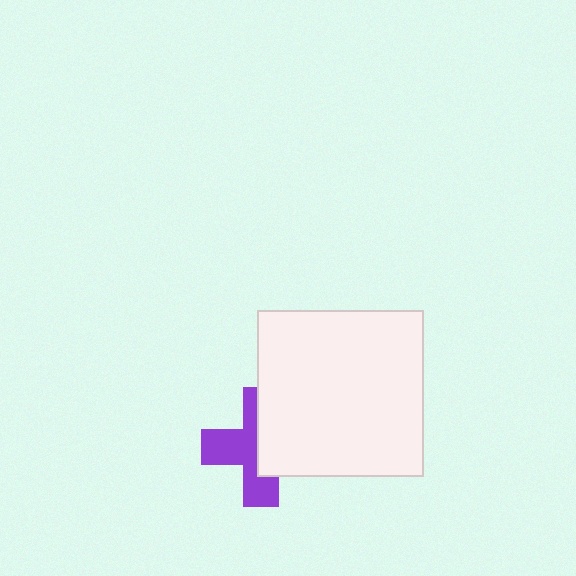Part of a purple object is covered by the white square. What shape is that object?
It is a cross.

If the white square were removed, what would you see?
You would see the complete purple cross.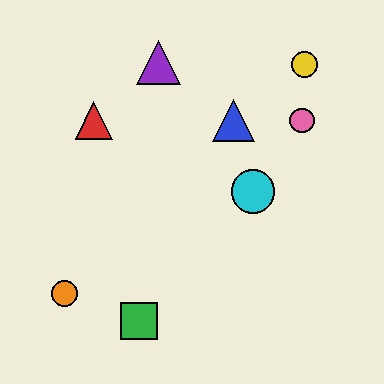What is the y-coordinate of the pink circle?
The pink circle is at y≈121.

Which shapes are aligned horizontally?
The red triangle, the blue triangle, the pink circle are aligned horizontally.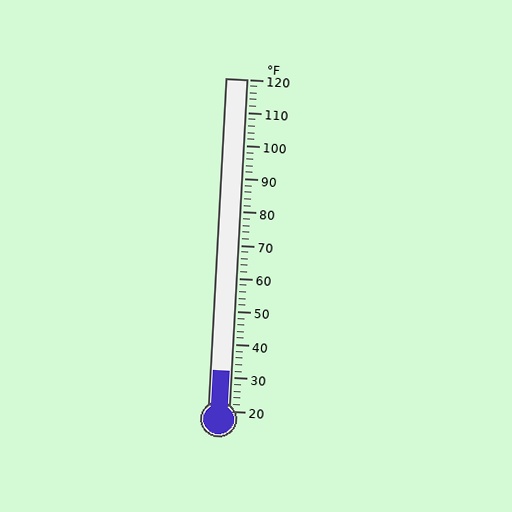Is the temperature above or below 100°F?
The temperature is below 100°F.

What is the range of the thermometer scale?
The thermometer scale ranges from 20°F to 120°F.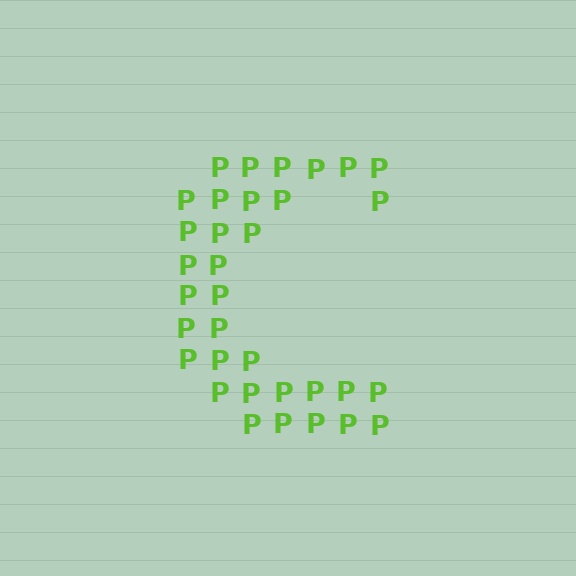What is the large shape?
The large shape is the letter C.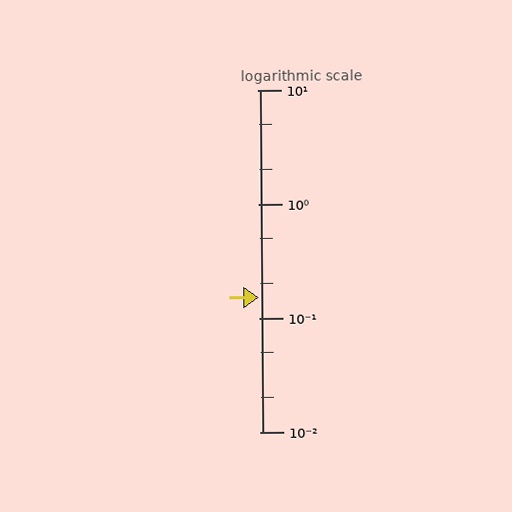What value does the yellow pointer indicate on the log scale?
The pointer indicates approximately 0.15.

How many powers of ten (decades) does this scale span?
The scale spans 3 decades, from 0.01 to 10.